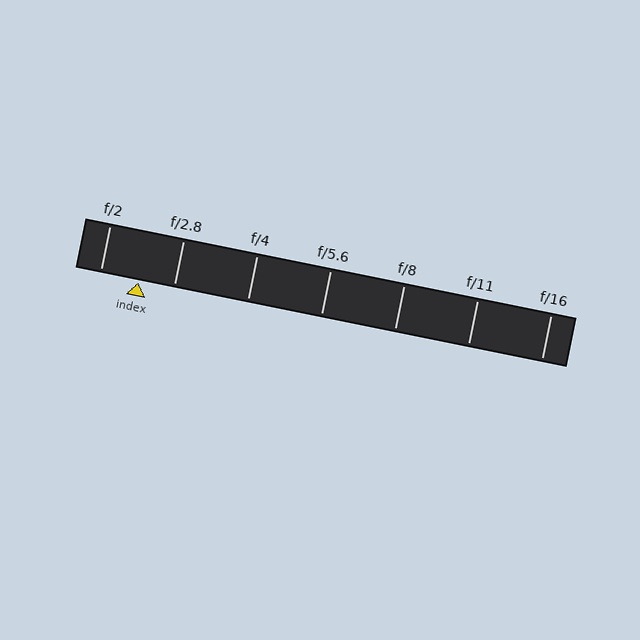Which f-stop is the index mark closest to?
The index mark is closest to f/2.8.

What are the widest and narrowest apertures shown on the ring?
The widest aperture shown is f/2 and the narrowest is f/16.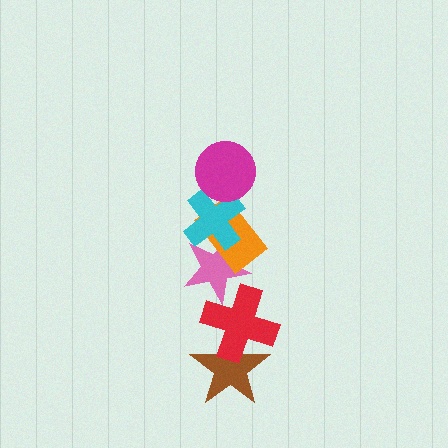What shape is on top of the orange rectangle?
The cyan cross is on top of the orange rectangle.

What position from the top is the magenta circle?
The magenta circle is 1st from the top.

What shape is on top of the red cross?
The pink star is on top of the red cross.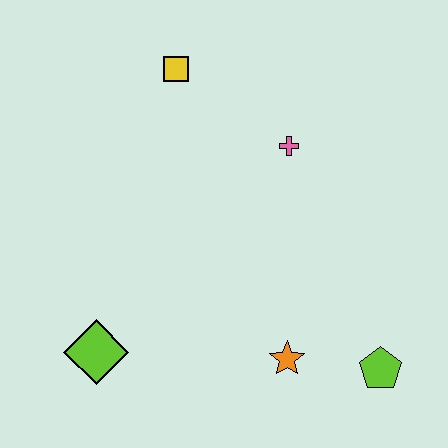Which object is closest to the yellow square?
The pink cross is closest to the yellow square.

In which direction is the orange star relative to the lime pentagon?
The orange star is to the left of the lime pentagon.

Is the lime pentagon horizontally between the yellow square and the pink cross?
No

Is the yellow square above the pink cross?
Yes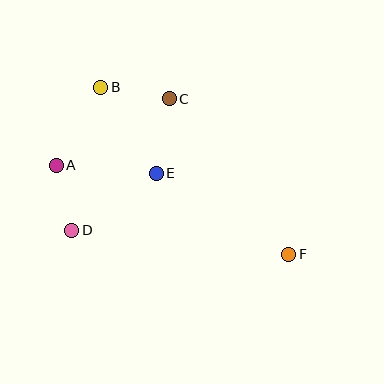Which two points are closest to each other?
Points A and D are closest to each other.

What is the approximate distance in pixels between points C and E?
The distance between C and E is approximately 76 pixels.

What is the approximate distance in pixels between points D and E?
The distance between D and E is approximately 102 pixels.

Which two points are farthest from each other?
Points B and F are farthest from each other.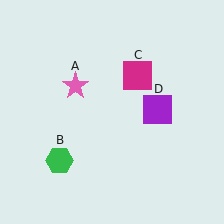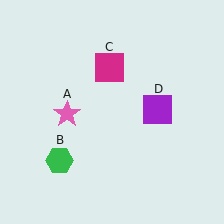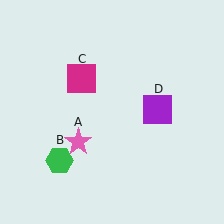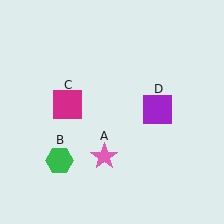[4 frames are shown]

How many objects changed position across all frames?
2 objects changed position: pink star (object A), magenta square (object C).